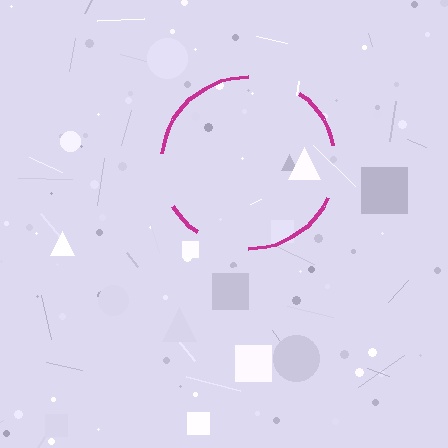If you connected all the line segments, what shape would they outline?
They would outline a circle.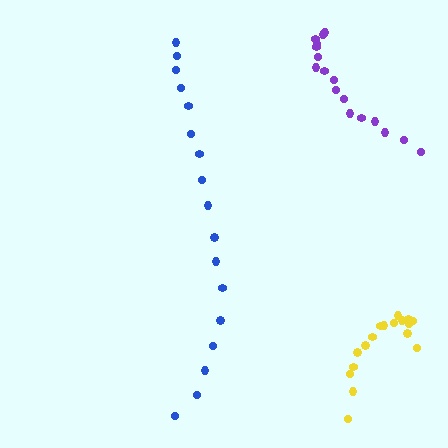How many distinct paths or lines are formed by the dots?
There are 3 distinct paths.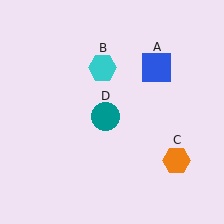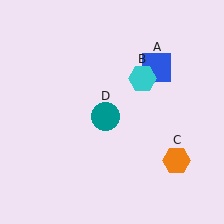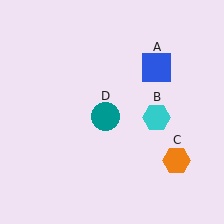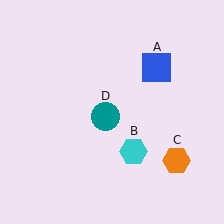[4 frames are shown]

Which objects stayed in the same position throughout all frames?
Blue square (object A) and orange hexagon (object C) and teal circle (object D) remained stationary.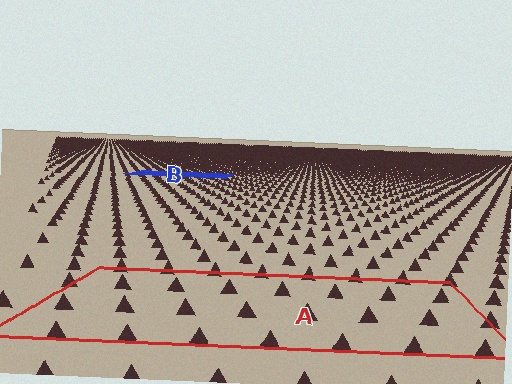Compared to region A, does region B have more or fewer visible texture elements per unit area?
Region B has more texture elements per unit area — they are packed more densely because it is farther away.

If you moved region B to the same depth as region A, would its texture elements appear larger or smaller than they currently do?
They would appear larger. At a closer depth, the same texture elements are projected at a bigger on-screen size.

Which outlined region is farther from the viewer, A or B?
Region B is farther from the viewer — the texture elements inside it appear smaller and more densely packed.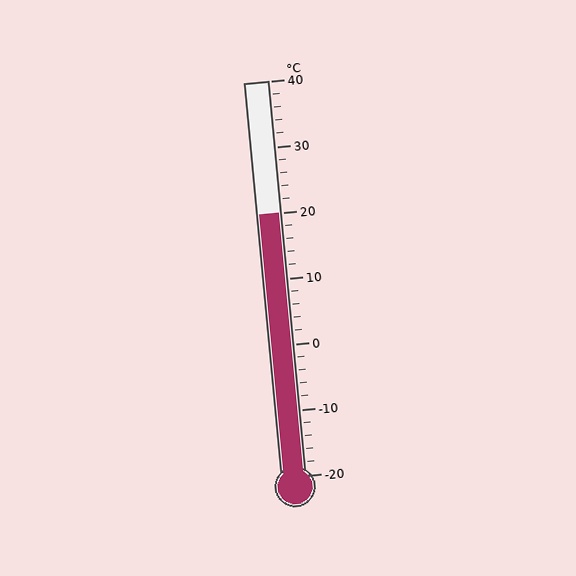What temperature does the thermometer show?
The thermometer shows approximately 20°C.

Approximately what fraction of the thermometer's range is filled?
The thermometer is filled to approximately 65% of its range.